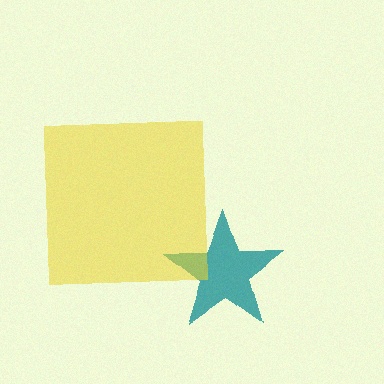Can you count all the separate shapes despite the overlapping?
Yes, there are 2 separate shapes.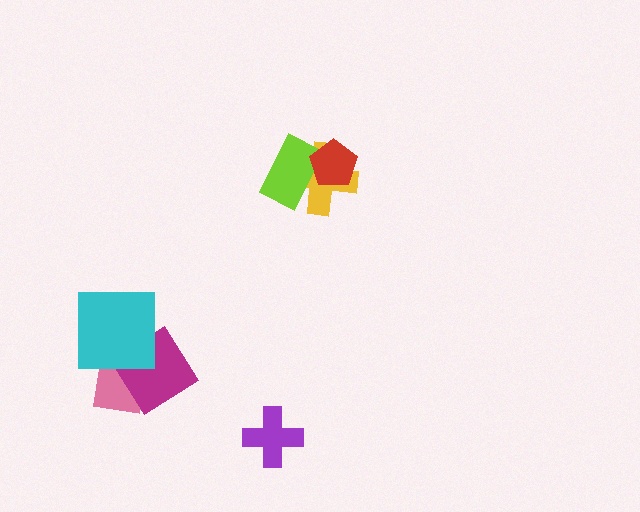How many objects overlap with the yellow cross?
2 objects overlap with the yellow cross.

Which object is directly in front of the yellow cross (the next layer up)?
The lime rectangle is directly in front of the yellow cross.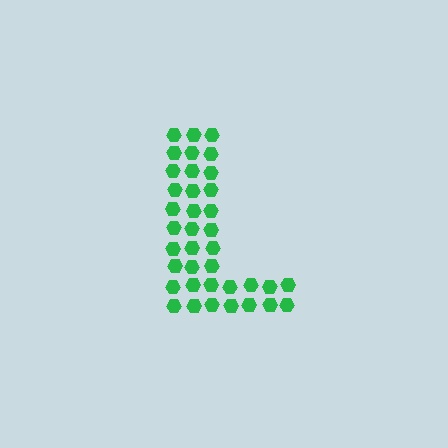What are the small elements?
The small elements are hexagons.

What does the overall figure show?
The overall figure shows the letter L.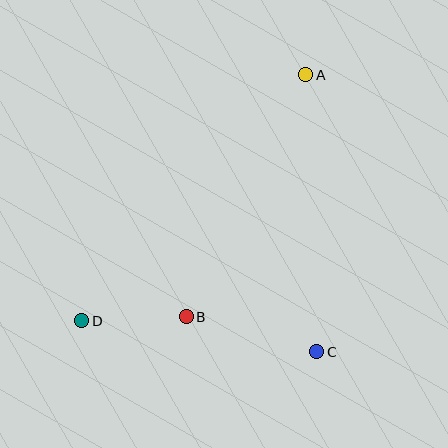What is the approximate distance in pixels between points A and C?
The distance between A and C is approximately 277 pixels.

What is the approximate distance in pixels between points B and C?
The distance between B and C is approximately 135 pixels.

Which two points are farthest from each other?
Points A and D are farthest from each other.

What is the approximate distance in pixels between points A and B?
The distance between A and B is approximately 270 pixels.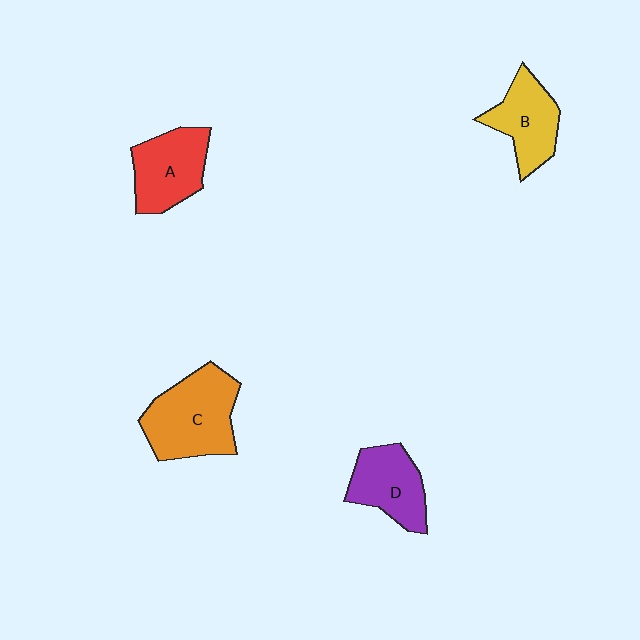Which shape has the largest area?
Shape C (orange).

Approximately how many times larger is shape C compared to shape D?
Approximately 1.4 times.